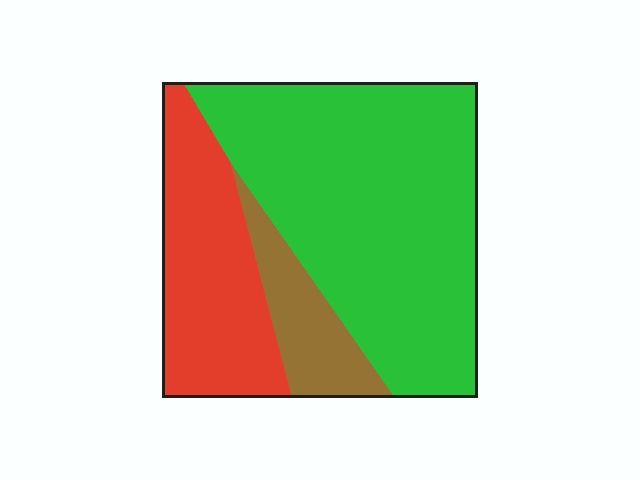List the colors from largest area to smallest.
From largest to smallest: green, red, brown.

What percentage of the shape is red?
Red takes up about one quarter (1/4) of the shape.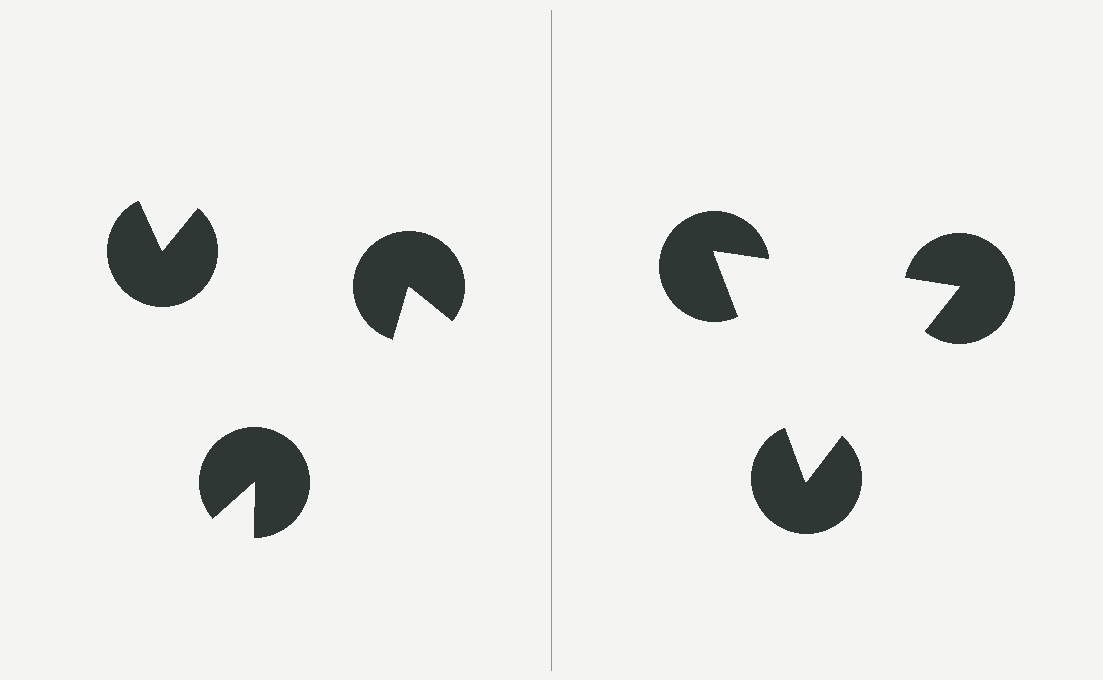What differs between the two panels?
The pac-man discs are positioned identically on both sides; only the wedge orientations differ. On the right they align to a triangle; on the left they are misaligned.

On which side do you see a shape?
An illusory triangle appears on the right side. On the left side the wedge cuts are rotated, so no coherent shape forms.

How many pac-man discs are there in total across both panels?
6 — 3 on each side.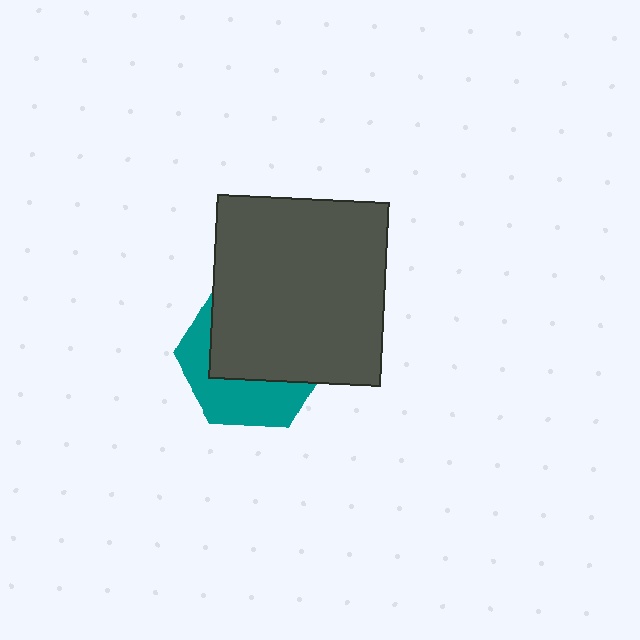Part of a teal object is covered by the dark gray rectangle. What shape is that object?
It is a hexagon.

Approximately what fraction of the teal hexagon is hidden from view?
Roughly 59% of the teal hexagon is hidden behind the dark gray rectangle.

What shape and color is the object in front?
The object in front is a dark gray rectangle.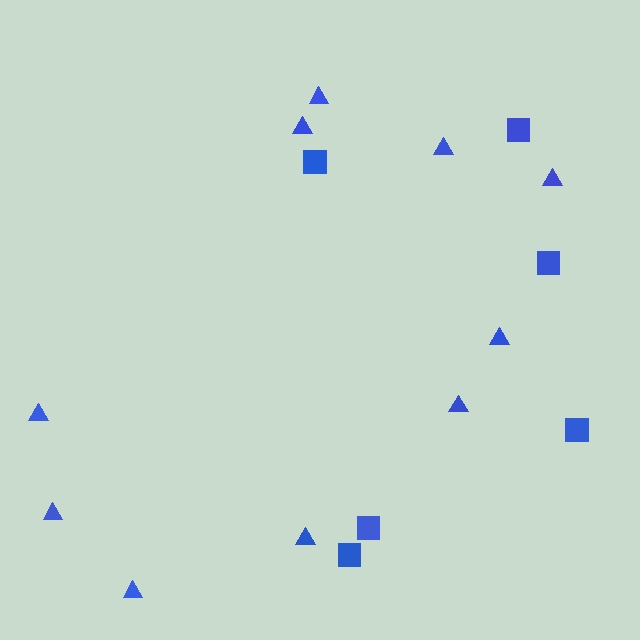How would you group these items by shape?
There are 2 groups: one group of triangles (10) and one group of squares (6).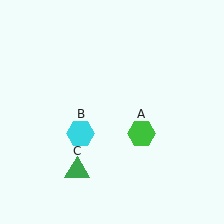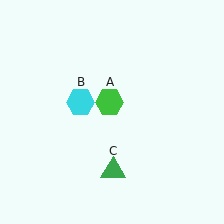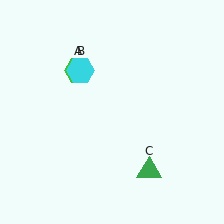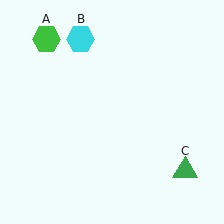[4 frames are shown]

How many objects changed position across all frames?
3 objects changed position: green hexagon (object A), cyan hexagon (object B), green triangle (object C).